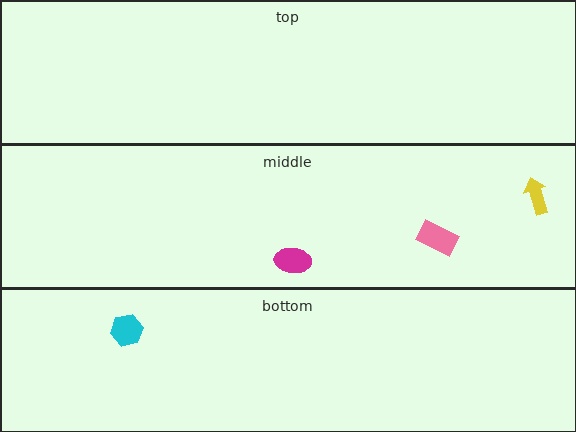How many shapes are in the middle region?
3.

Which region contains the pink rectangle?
The middle region.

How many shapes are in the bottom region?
1.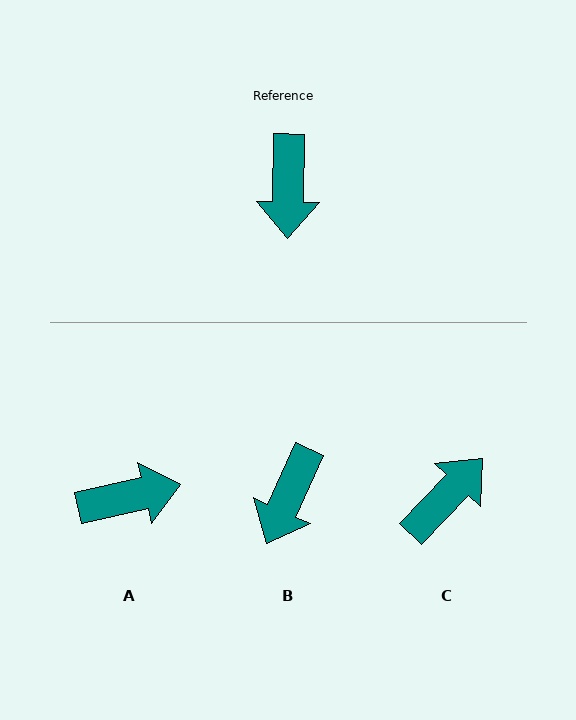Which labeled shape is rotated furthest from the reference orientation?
C, about 137 degrees away.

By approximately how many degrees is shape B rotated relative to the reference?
Approximately 23 degrees clockwise.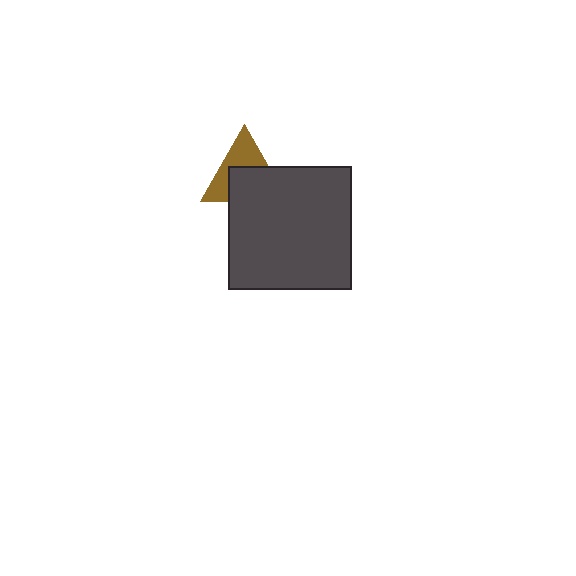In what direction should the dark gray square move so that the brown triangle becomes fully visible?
The dark gray square should move down. That is the shortest direction to clear the overlap and leave the brown triangle fully visible.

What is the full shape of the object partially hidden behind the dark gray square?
The partially hidden object is a brown triangle.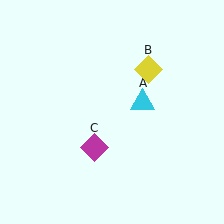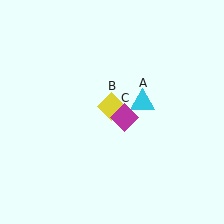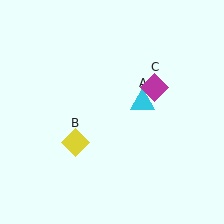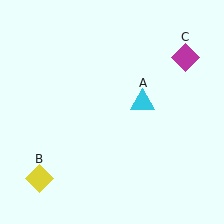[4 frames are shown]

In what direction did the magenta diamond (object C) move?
The magenta diamond (object C) moved up and to the right.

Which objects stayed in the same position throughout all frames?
Cyan triangle (object A) remained stationary.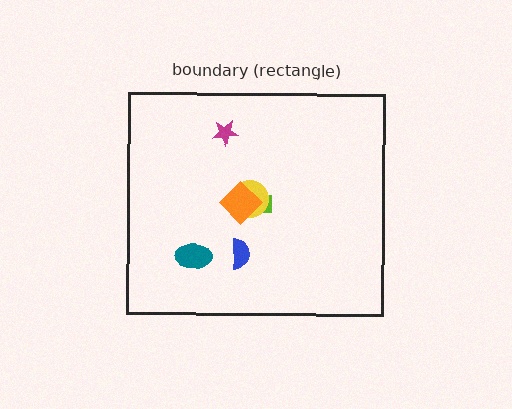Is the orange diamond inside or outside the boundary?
Inside.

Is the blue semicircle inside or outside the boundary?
Inside.